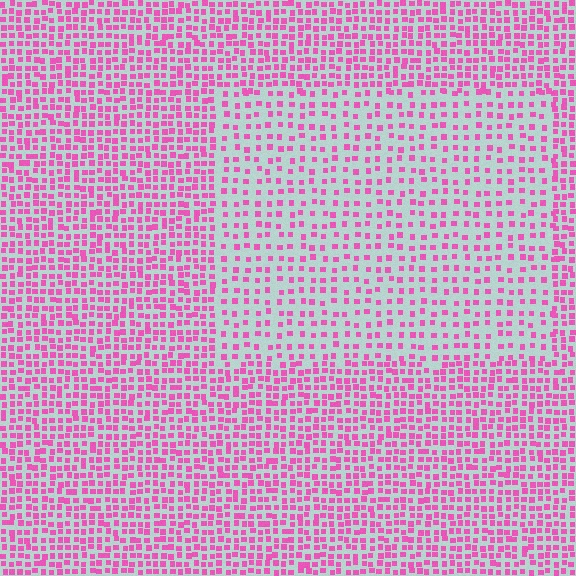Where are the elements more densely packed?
The elements are more densely packed outside the rectangle boundary.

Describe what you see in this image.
The image contains small pink elements arranged at two different densities. A rectangle-shaped region is visible where the elements are less densely packed than the surrounding area.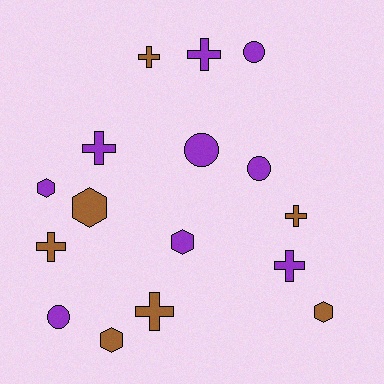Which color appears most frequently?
Purple, with 9 objects.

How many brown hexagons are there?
There are 3 brown hexagons.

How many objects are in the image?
There are 16 objects.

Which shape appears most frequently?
Cross, with 7 objects.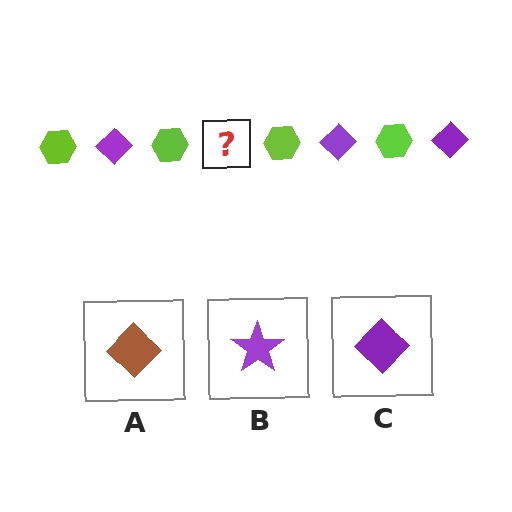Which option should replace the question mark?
Option C.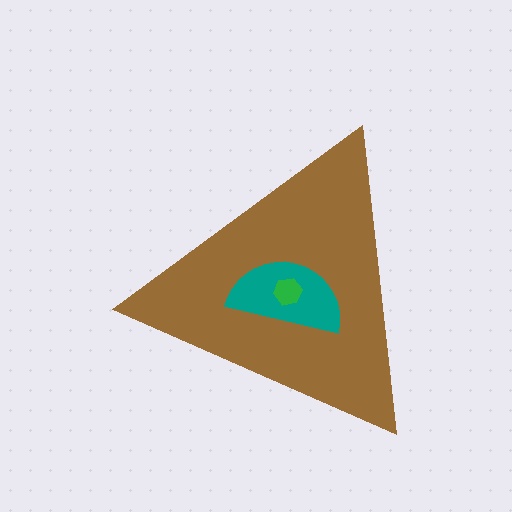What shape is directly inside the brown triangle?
The teal semicircle.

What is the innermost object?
The green hexagon.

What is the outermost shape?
The brown triangle.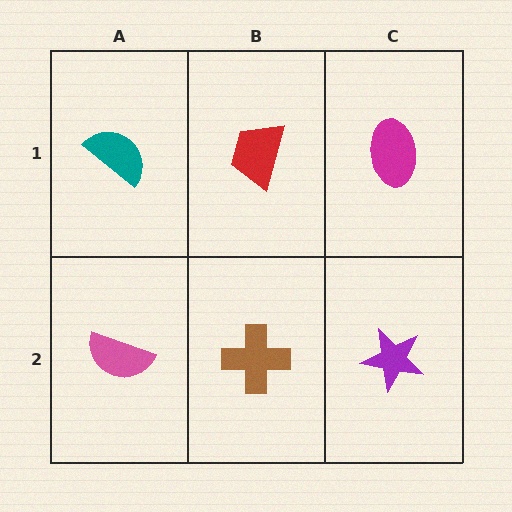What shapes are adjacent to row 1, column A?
A pink semicircle (row 2, column A), a red trapezoid (row 1, column B).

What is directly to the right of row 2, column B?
A purple star.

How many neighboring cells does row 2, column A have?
2.